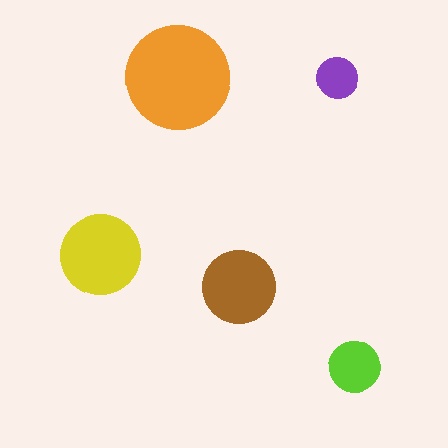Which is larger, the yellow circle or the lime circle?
The yellow one.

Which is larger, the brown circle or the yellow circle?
The yellow one.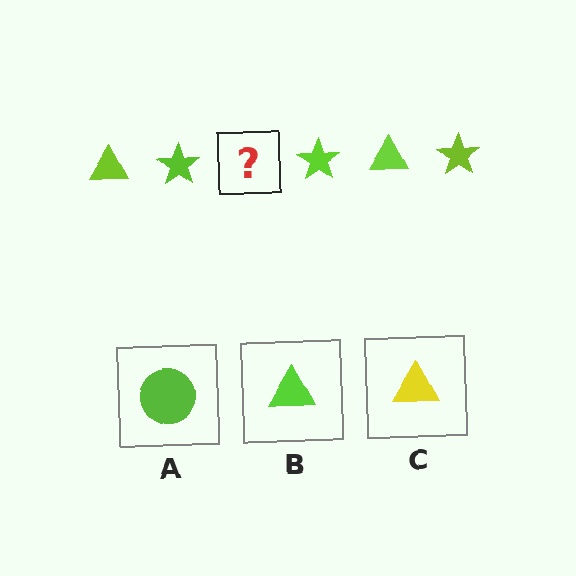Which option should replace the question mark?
Option B.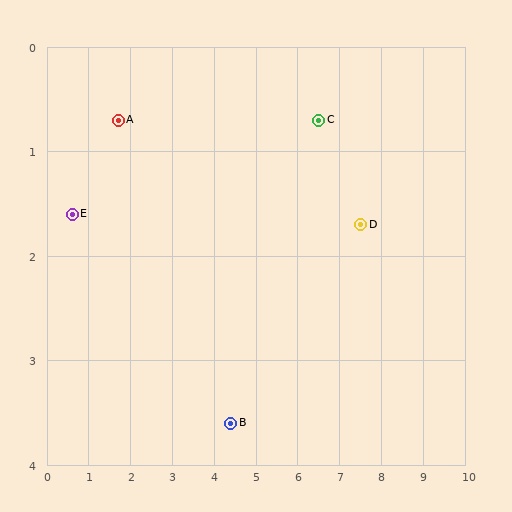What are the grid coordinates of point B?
Point B is at approximately (4.4, 3.6).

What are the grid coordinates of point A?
Point A is at approximately (1.7, 0.7).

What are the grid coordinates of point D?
Point D is at approximately (7.5, 1.7).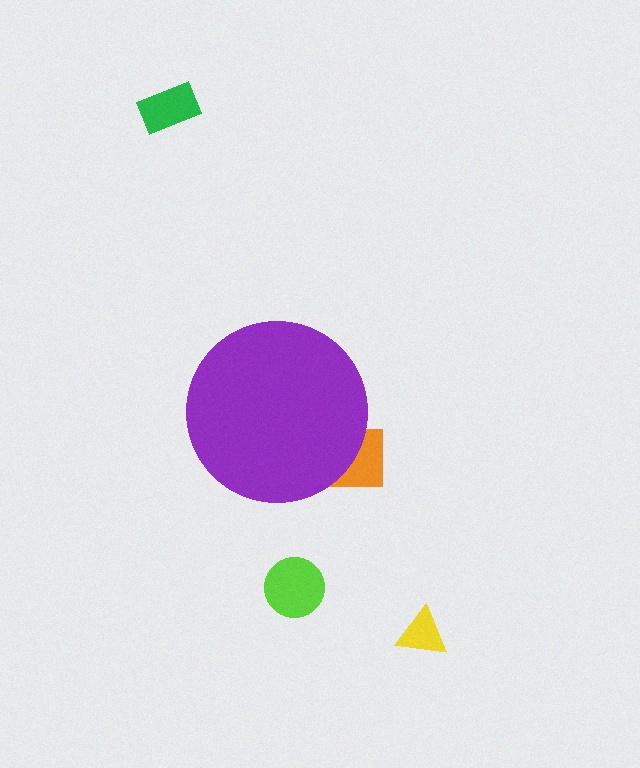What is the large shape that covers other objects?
A purple circle.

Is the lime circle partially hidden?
No, the lime circle is fully visible.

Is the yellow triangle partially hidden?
No, the yellow triangle is fully visible.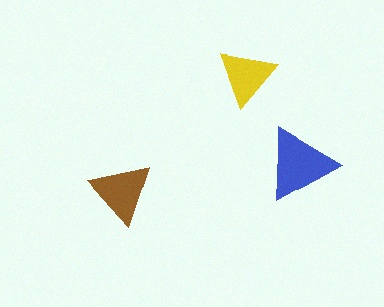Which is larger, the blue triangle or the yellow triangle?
The blue one.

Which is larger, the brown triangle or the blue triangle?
The blue one.